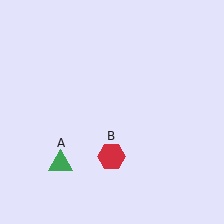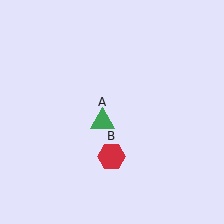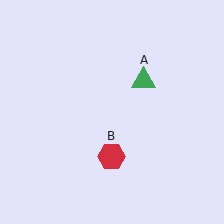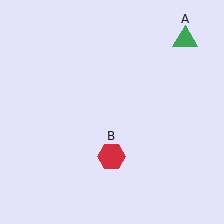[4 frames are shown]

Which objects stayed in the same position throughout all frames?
Red hexagon (object B) remained stationary.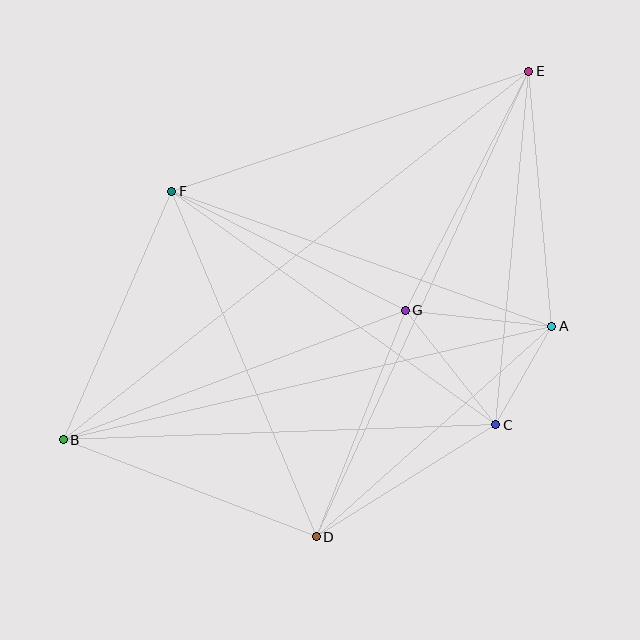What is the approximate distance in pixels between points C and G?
The distance between C and G is approximately 146 pixels.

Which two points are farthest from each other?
Points B and E are farthest from each other.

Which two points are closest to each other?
Points A and C are closest to each other.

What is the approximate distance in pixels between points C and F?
The distance between C and F is approximately 400 pixels.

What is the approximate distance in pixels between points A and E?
The distance between A and E is approximately 256 pixels.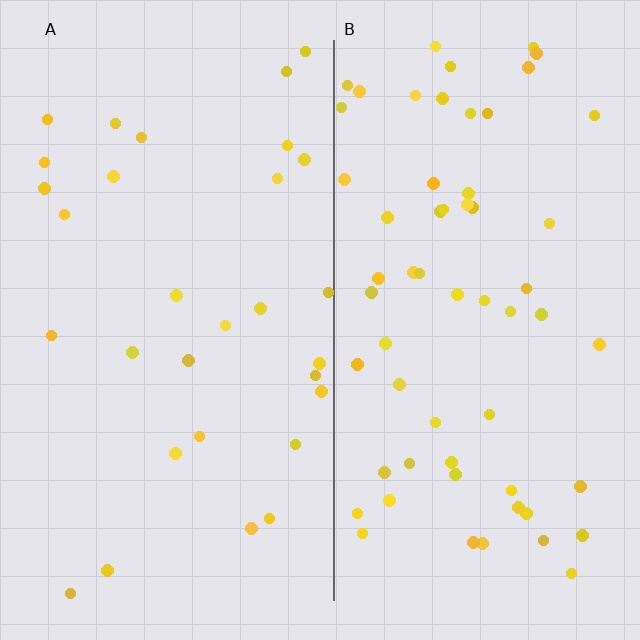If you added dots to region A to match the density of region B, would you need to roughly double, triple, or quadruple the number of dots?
Approximately double.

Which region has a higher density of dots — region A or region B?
B (the right).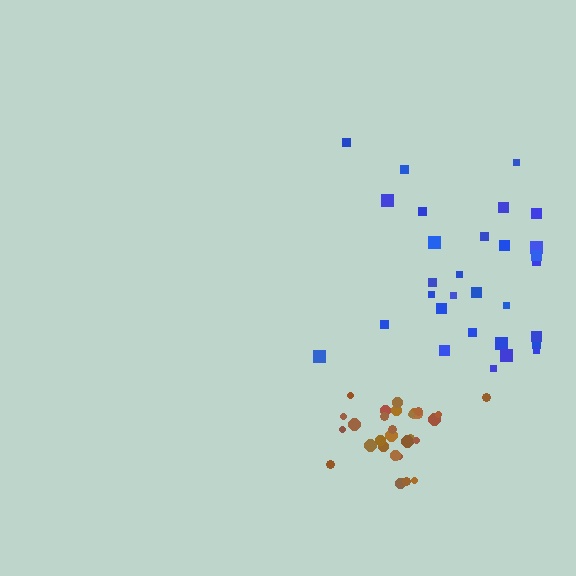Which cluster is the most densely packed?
Brown.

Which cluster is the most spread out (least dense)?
Blue.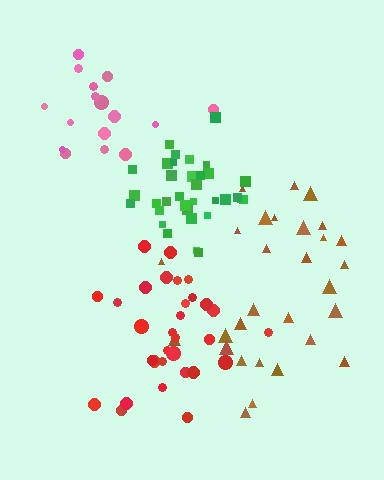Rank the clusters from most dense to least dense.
green, red, pink, brown.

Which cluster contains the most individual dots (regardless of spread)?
Green (33).